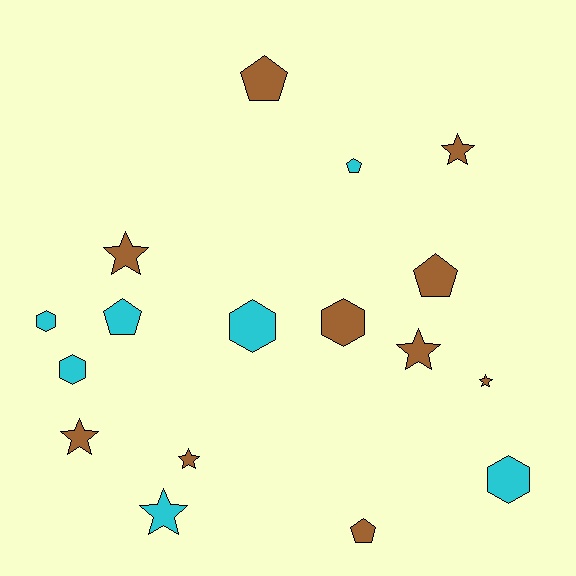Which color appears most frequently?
Brown, with 10 objects.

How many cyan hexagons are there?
There are 4 cyan hexagons.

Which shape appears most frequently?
Star, with 7 objects.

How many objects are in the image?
There are 17 objects.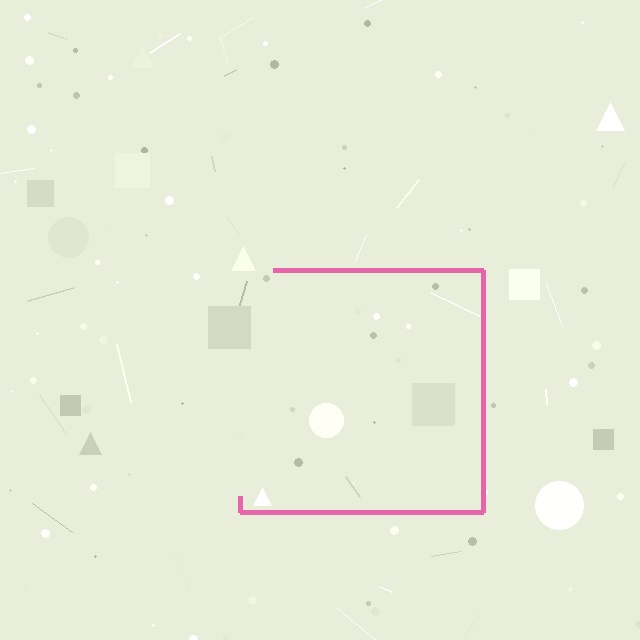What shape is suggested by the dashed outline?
The dashed outline suggests a square.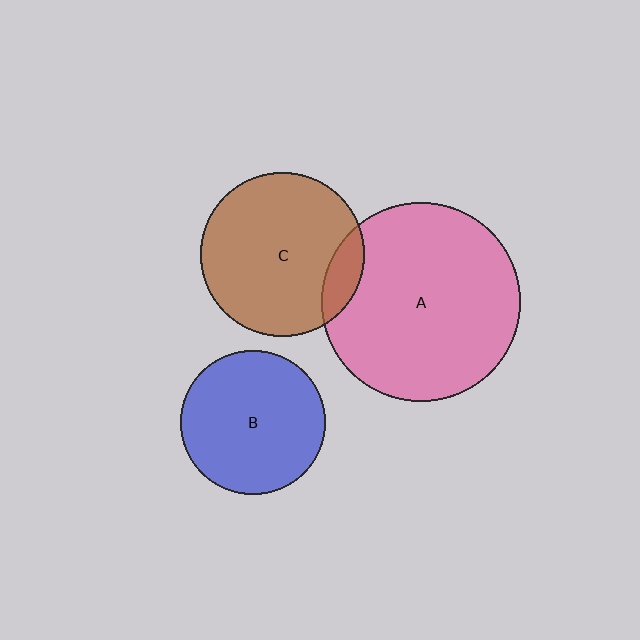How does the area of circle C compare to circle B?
Approximately 1.3 times.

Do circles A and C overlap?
Yes.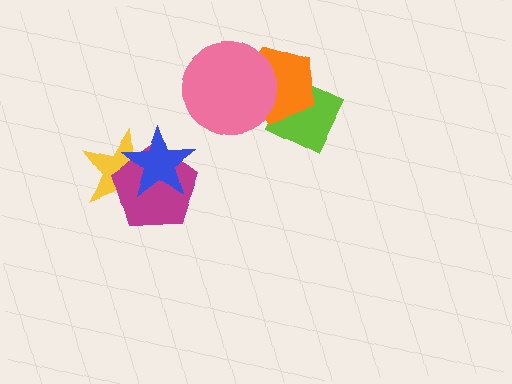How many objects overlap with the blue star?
2 objects overlap with the blue star.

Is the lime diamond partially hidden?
Yes, it is partially covered by another shape.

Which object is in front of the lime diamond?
The orange pentagon is in front of the lime diamond.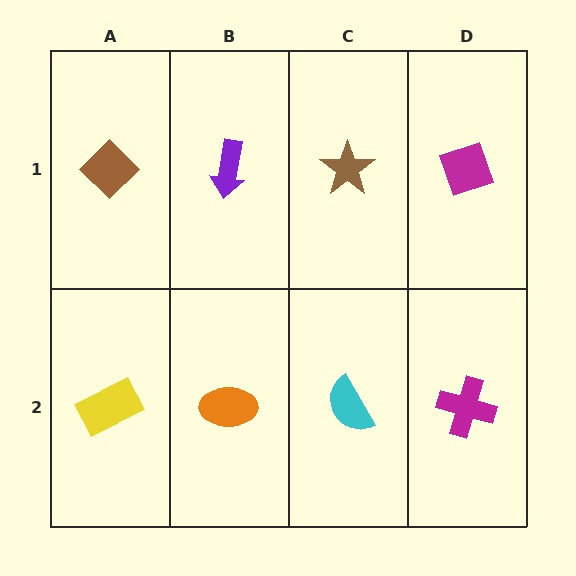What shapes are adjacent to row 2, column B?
A purple arrow (row 1, column B), a yellow rectangle (row 2, column A), a cyan semicircle (row 2, column C).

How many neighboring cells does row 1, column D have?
2.